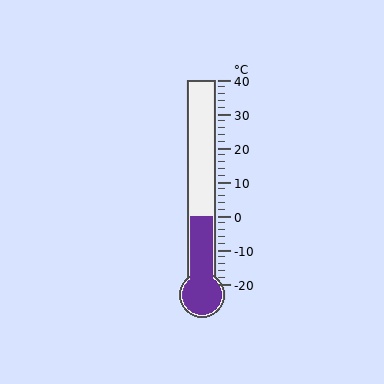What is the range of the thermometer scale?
The thermometer scale ranges from -20°C to 40°C.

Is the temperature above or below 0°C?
The temperature is at 0°C.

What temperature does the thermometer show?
The thermometer shows approximately 0°C.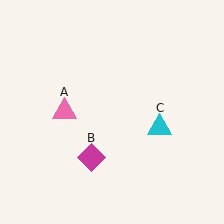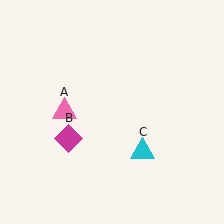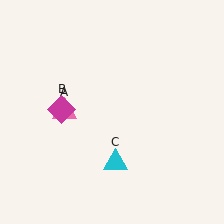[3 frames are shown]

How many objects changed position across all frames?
2 objects changed position: magenta diamond (object B), cyan triangle (object C).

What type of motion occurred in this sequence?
The magenta diamond (object B), cyan triangle (object C) rotated clockwise around the center of the scene.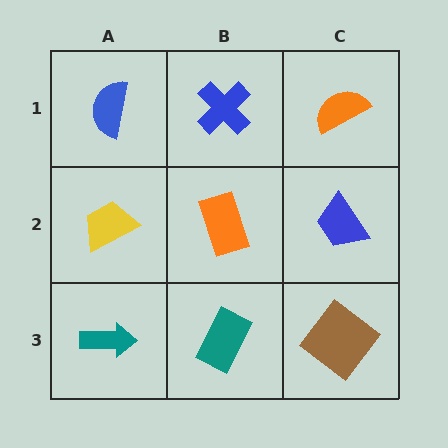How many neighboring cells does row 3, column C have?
2.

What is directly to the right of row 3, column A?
A teal rectangle.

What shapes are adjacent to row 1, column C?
A blue trapezoid (row 2, column C), a blue cross (row 1, column B).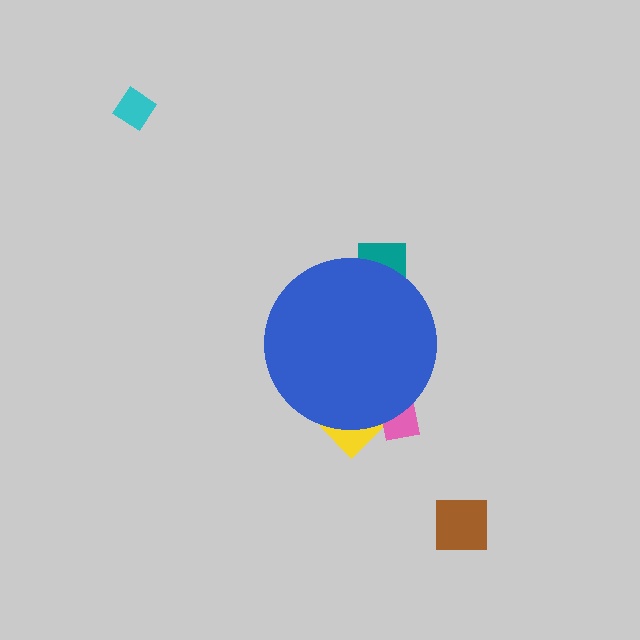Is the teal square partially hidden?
Yes, the teal square is partially hidden behind the blue circle.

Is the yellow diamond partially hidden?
Yes, the yellow diamond is partially hidden behind the blue circle.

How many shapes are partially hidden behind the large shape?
3 shapes are partially hidden.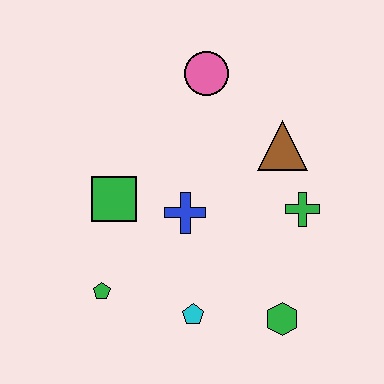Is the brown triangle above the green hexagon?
Yes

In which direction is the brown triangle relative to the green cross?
The brown triangle is above the green cross.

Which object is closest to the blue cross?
The green square is closest to the blue cross.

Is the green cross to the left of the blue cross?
No